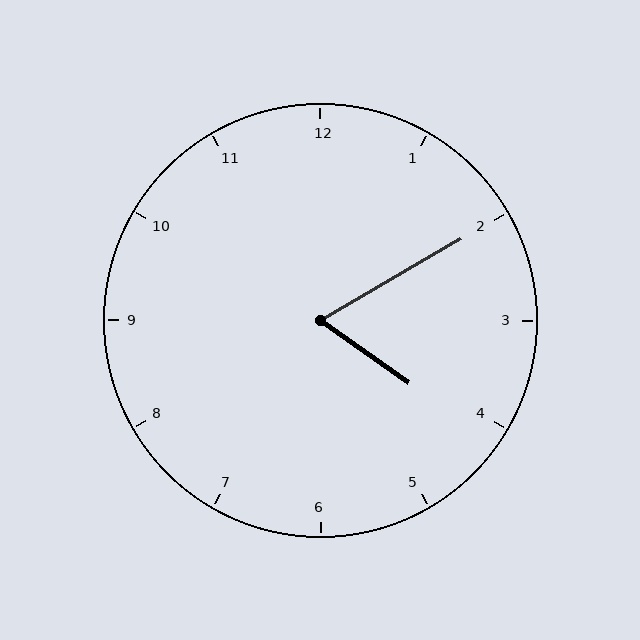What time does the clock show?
4:10.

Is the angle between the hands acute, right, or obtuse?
It is acute.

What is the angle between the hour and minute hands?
Approximately 65 degrees.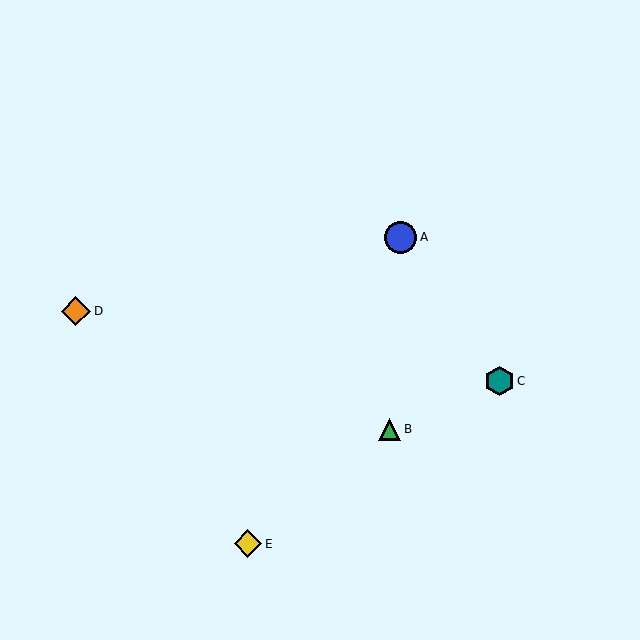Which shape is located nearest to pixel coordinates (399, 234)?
The blue circle (labeled A) at (401, 237) is nearest to that location.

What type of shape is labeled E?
Shape E is a yellow diamond.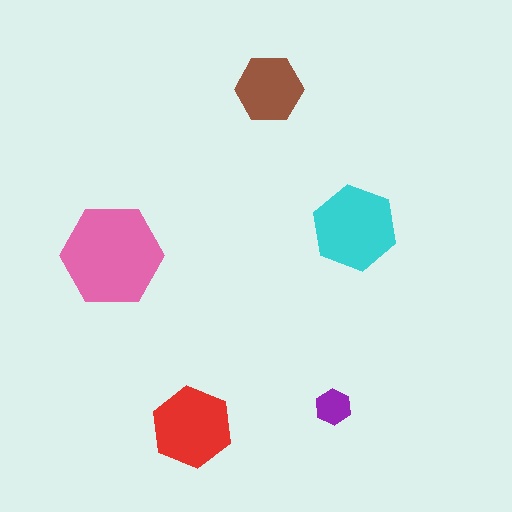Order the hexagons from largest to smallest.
the pink one, the cyan one, the red one, the brown one, the purple one.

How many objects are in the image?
There are 5 objects in the image.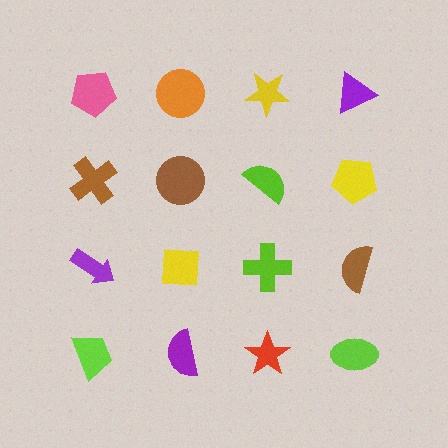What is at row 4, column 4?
A lime ellipse.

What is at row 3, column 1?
A purple arrow.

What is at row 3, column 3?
A lime cross.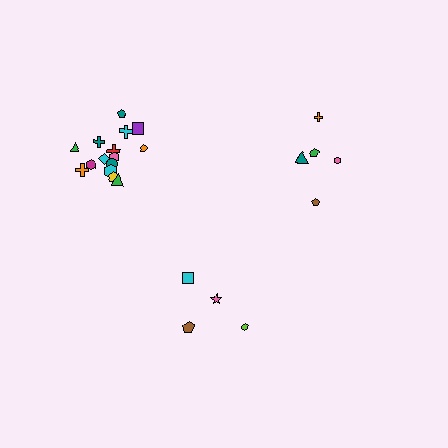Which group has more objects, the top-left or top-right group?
The top-left group.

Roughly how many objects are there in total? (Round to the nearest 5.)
Roughly 25 objects in total.